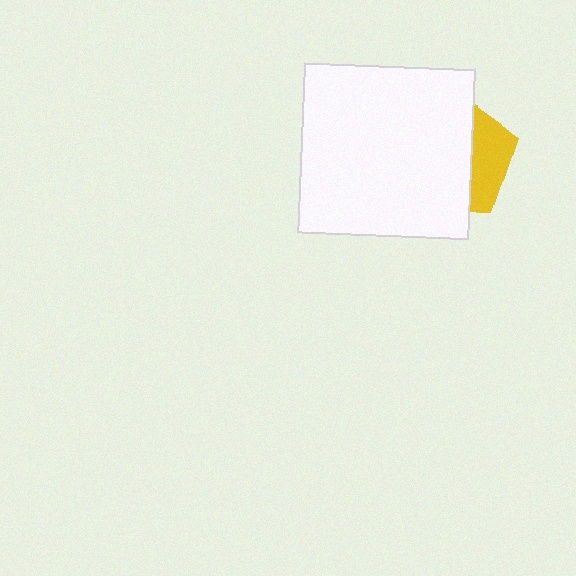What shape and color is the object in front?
The object in front is a white square.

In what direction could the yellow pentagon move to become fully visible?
The yellow pentagon could move right. That would shift it out from behind the white square entirely.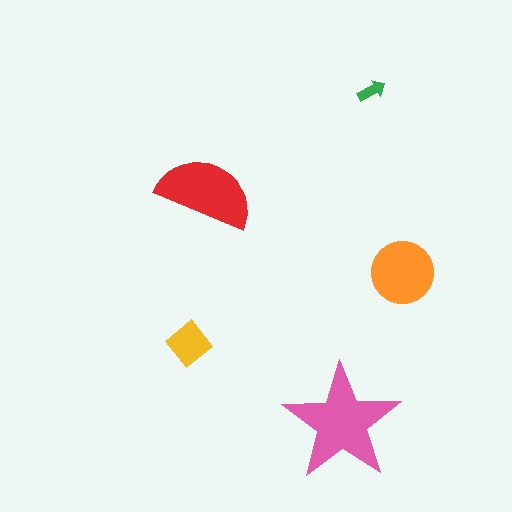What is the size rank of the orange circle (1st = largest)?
3rd.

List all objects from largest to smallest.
The pink star, the red semicircle, the orange circle, the yellow diamond, the green arrow.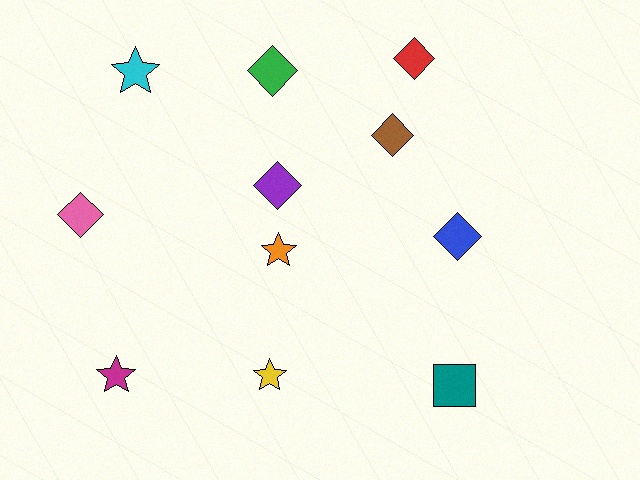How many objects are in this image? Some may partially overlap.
There are 11 objects.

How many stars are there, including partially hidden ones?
There are 4 stars.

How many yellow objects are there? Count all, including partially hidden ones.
There is 1 yellow object.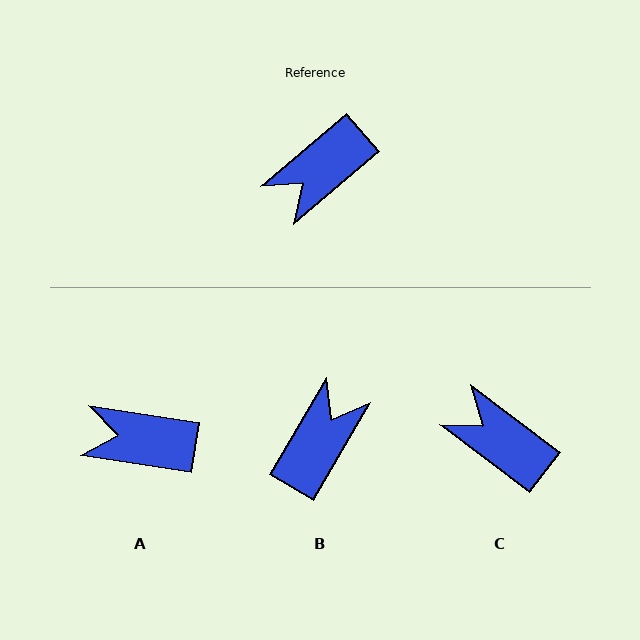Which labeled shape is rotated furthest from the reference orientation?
B, about 161 degrees away.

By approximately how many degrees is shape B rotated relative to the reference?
Approximately 161 degrees clockwise.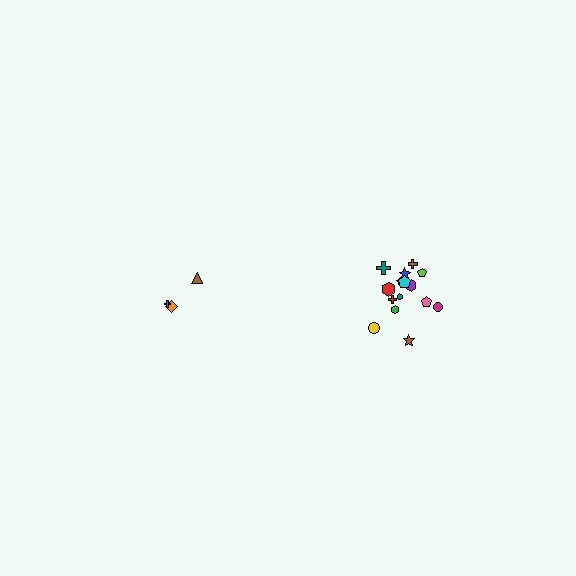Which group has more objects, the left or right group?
The right group.